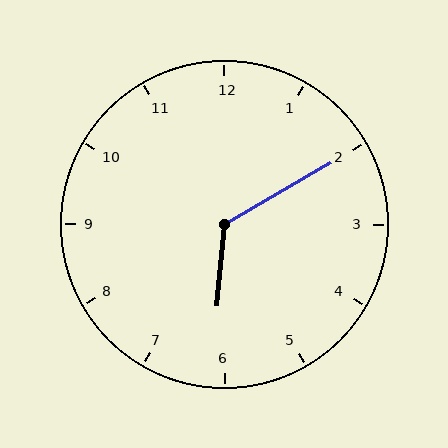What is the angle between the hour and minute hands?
Approximately 125 degrees.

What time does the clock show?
6:10.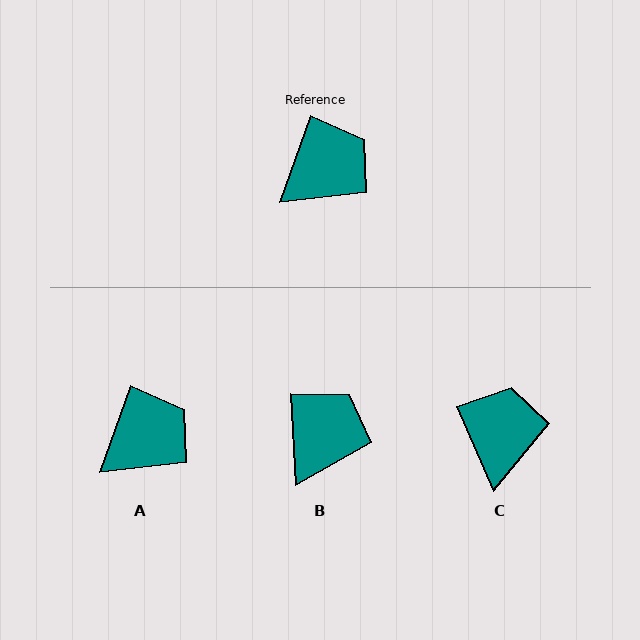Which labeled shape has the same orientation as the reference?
A.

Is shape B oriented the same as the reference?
No, it is off by about 23 degrees.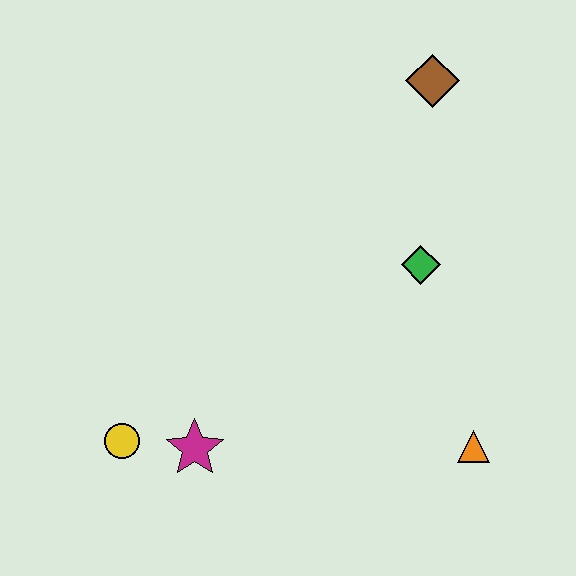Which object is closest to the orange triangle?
The green diamond is closest to the orange triangle.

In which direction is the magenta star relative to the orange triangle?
The magenta star is to the left of the orange triangle.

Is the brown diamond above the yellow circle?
Yes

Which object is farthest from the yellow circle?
The brown diamond is farthest from the yellow circle.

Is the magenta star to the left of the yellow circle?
No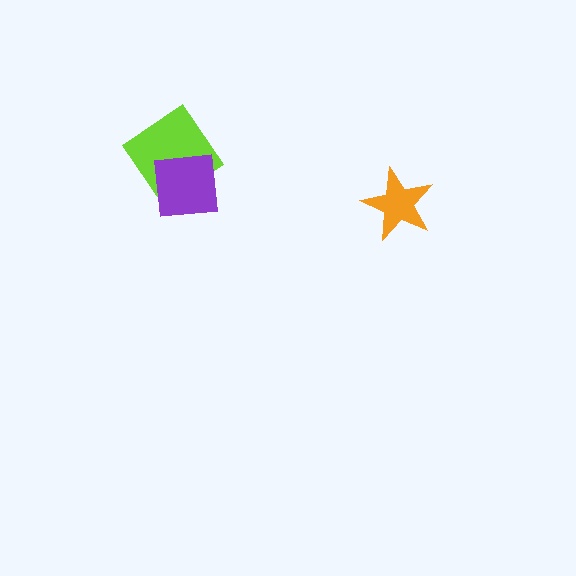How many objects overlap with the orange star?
0 objects overlap with the orange star.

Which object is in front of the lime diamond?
The purple square is in front of the lime diamond.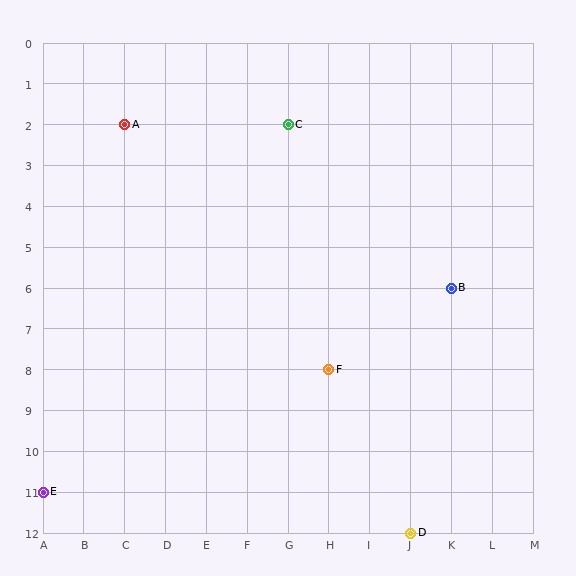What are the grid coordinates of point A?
Point A is at grid coordinates (C, 2).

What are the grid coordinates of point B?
Point B is at grid coordinates (K, 6).